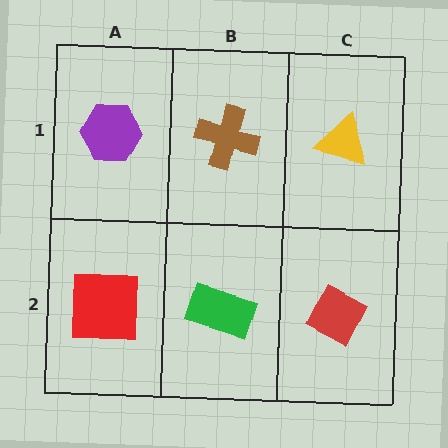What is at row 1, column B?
A brown cross.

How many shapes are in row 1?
3 shapes.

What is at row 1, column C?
A yellow triangle.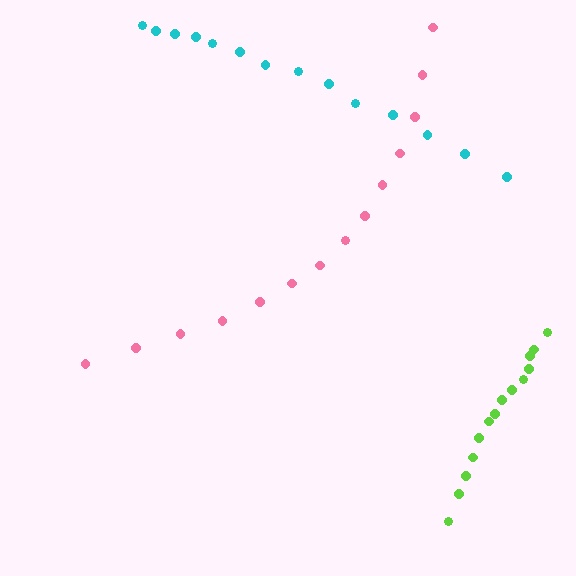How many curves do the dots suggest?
There are 3 distinct paths.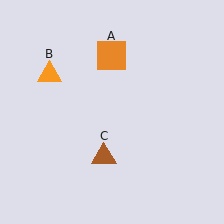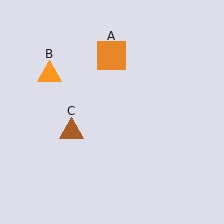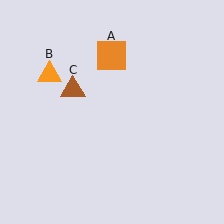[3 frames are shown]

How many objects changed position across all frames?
1 object changed position: brown triangle (object C).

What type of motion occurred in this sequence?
The brown triangle (object C) rotated clockwise around the center of the scene.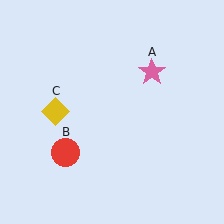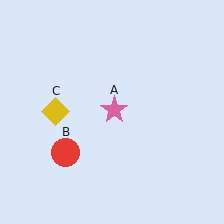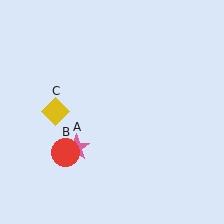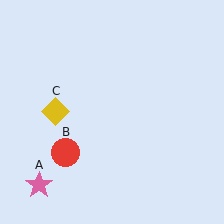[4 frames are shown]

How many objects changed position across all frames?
1 object changed position: pink star (object A).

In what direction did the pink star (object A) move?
The pink star (object A) moved down and to the left.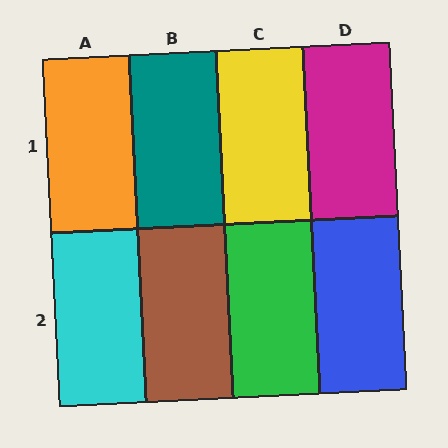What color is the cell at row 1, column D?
Magenta.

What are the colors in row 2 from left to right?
Cyan, brown, green, blue.